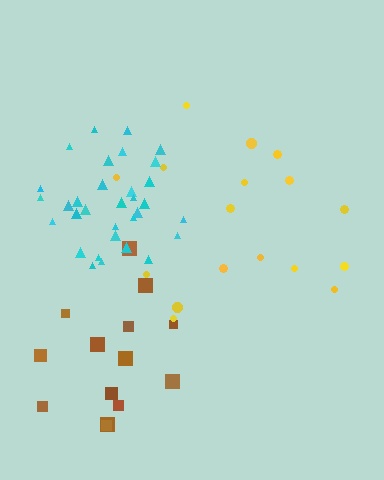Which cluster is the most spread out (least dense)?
Yellow.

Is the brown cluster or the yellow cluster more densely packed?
Brown.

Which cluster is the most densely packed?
Cyan.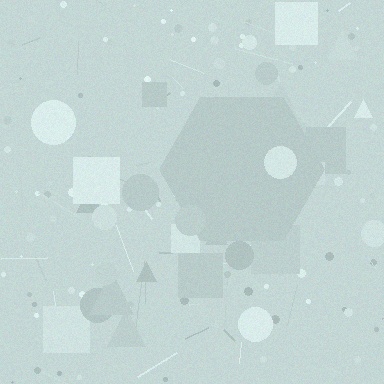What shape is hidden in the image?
A hexagon is hidden in the image.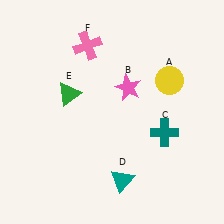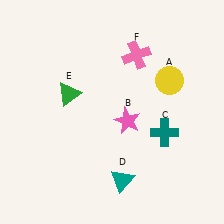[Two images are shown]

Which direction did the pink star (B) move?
The pink star (B) moved down.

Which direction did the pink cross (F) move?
The pink cross (F) moved right.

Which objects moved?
The objects that moved are: the pink star (B), the pink cross (F).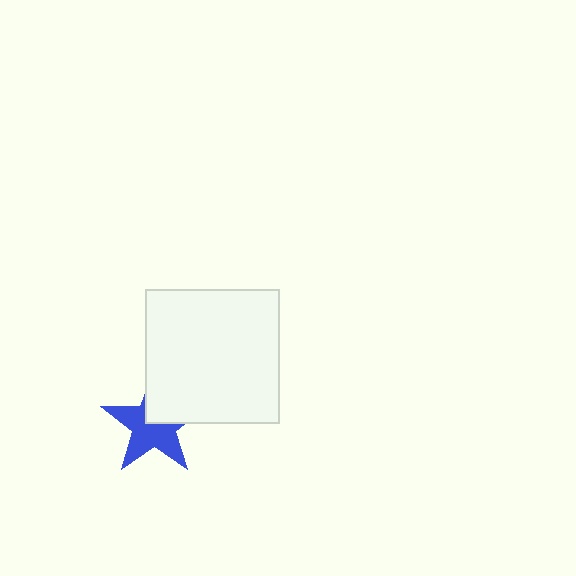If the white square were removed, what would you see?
You would see the complete blue star.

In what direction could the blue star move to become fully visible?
The blue star could move toward the lower-left. That would shift it out from behind the white square entirely.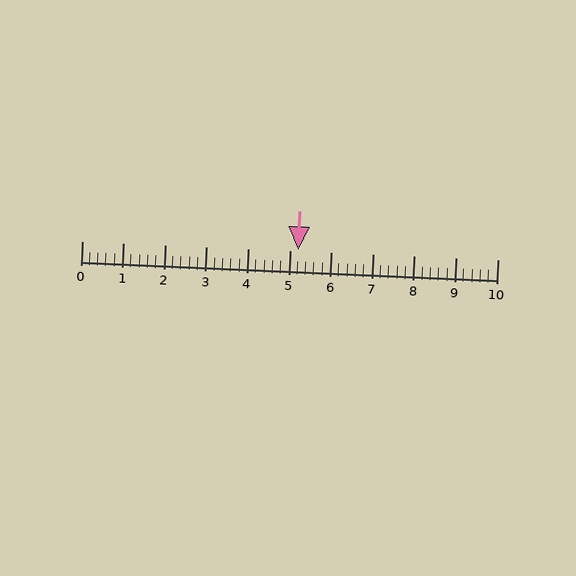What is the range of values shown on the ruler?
The ruler shows values from 0 to 10.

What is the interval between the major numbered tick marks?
The major tick marks are spaced 1 units apart.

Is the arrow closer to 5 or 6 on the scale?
The arrow is closer to 5.